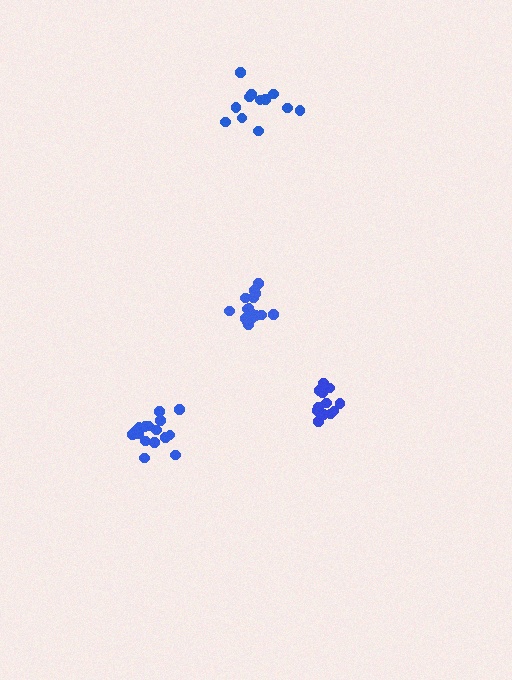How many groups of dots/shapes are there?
There are 4 groups.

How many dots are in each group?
Group 1: 13 dots, Group 2: 12 dots, Group 3: 17 dots, Group 4: 16 dots (58 total).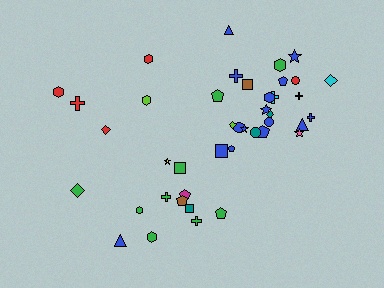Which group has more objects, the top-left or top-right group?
The top-right group.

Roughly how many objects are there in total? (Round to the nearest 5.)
Roughly 40 objects in total.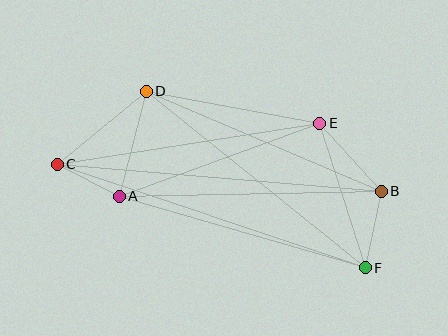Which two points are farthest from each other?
Points B and C are farthest from each other.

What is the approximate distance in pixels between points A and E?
The distance between A and E is approximately 213 pixels.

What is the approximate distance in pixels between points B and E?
The distance between B and E is approximately 92 pixels.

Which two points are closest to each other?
Points A and C are closest to each other.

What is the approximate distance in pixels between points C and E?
The distance between C and E is approximately 266 pixels.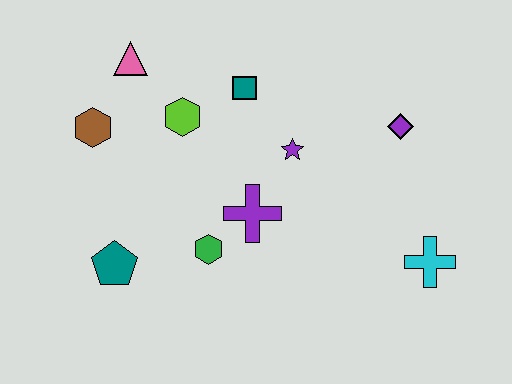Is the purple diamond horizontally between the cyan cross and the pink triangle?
Yes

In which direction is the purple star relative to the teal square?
The purple star is below the teal square.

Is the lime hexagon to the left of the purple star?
Yes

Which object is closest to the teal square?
The lime hexagon is closest to the teal square.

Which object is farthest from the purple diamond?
The teal pentagon is farthest from the purple diamond.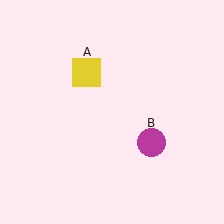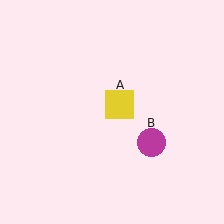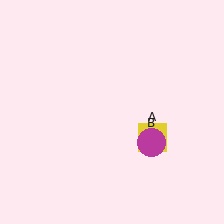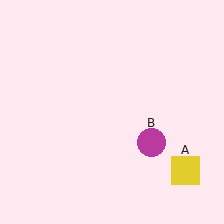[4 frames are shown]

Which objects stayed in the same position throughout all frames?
Magenta circle (object B) remained stationary.